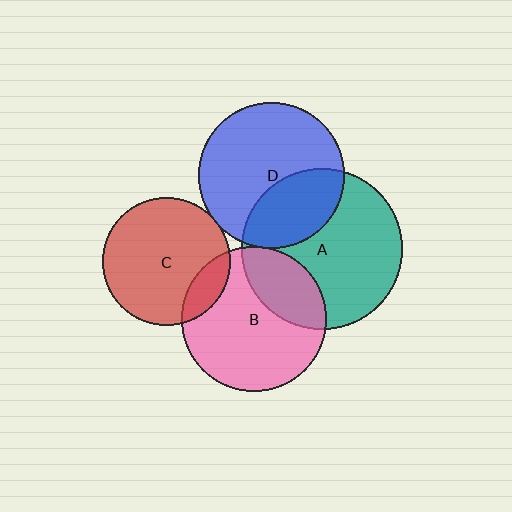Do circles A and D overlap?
Yes.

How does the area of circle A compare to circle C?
Approximately 1.6 times.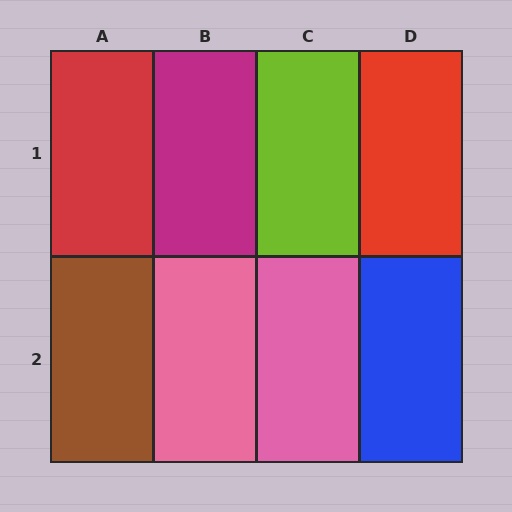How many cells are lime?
1 cell is lime.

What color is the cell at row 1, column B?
Magenta.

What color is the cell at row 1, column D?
Red.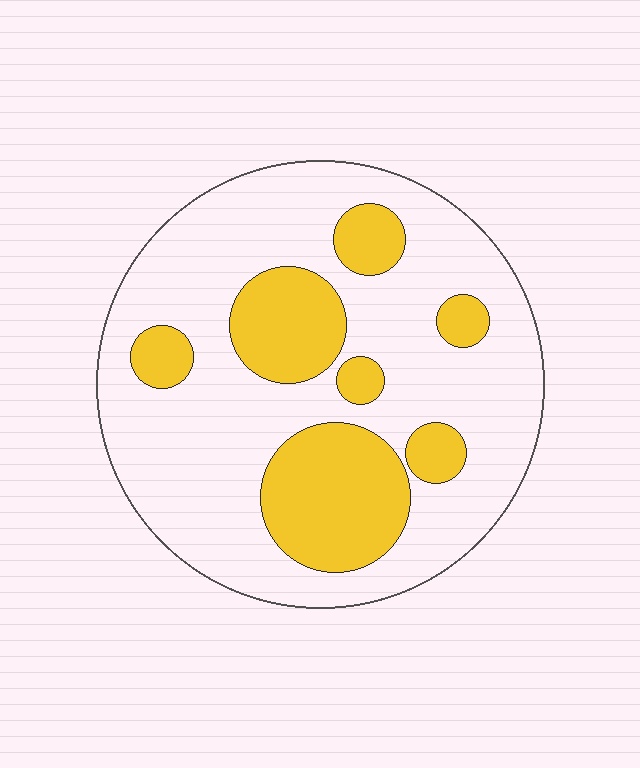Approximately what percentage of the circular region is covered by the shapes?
Approximately 25%.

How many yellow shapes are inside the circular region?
7.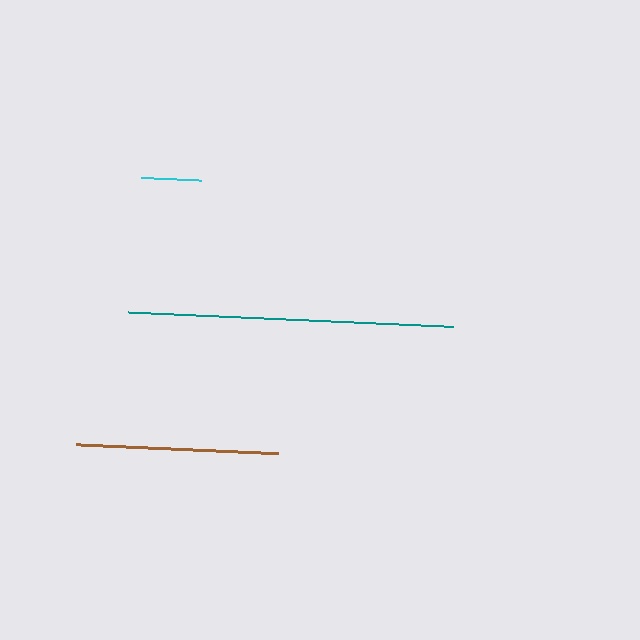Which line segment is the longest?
The teal line is the longest at approximately 325 pixels.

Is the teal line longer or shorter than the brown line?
The teal line is longer than the brown line.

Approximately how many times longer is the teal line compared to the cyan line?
The teal line is approximately 5.4 times the length of the cyan line.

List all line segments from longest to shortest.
From longest to shortest: teal, brown, cyan.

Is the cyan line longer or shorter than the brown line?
The brown line is longer than the cyan line.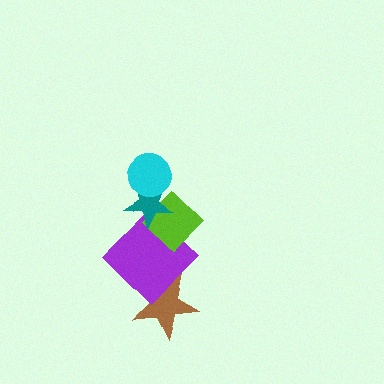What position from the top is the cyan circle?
The cyan circle is 1st from the top.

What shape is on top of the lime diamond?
The teal star is on top of the lime diamond.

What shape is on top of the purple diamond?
The lime diamond is on top of the purple diamond.